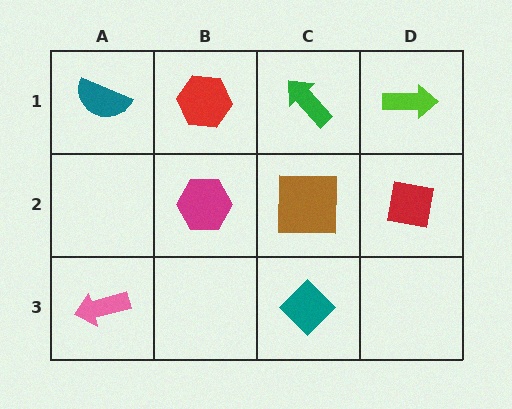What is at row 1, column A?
A teal semicircle.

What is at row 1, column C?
A green arrow.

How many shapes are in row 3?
2 shapes.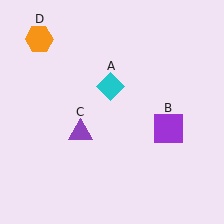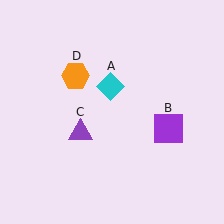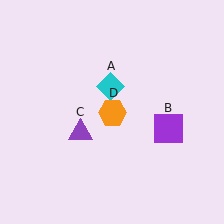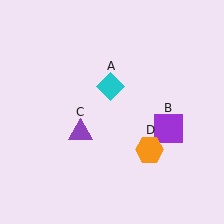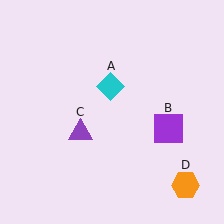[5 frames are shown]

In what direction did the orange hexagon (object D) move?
The orange hexagon (object D) moved down and to the right.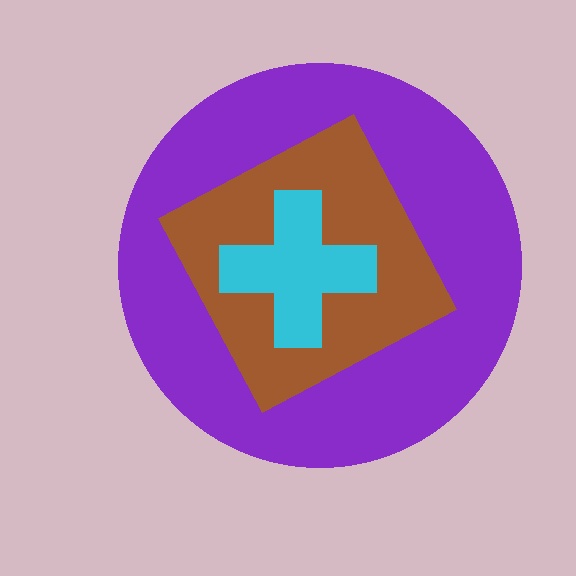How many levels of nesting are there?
3.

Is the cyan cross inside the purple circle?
Yes.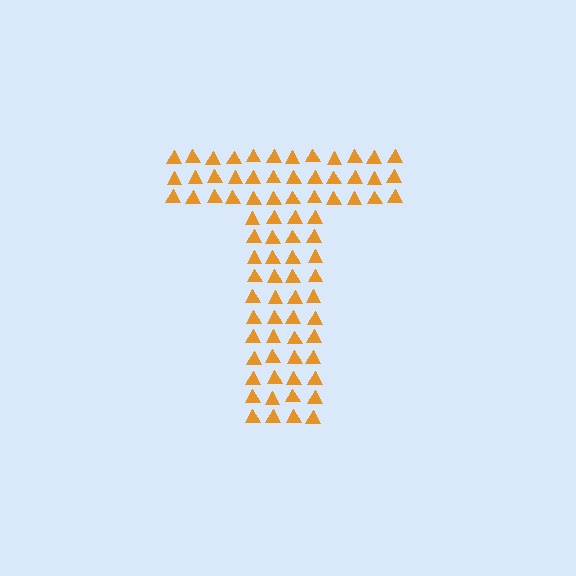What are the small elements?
The small elements are triangles.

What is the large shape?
The large shape is the letter T.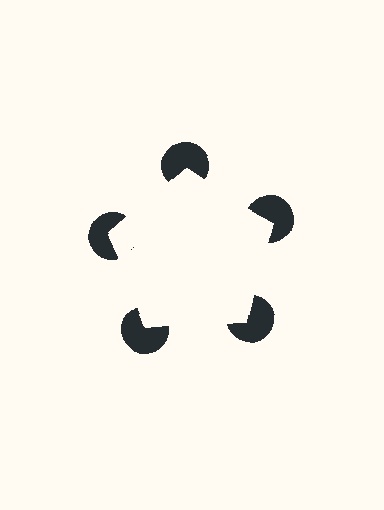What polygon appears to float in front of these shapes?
An illusory pentagon — its edges are inferred from the aligned wedge cuts in the pac-man discs, not physically drawn.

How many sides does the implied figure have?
5 sides.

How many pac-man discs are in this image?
There are 5 — one at each vertex of the illusory pentagon.